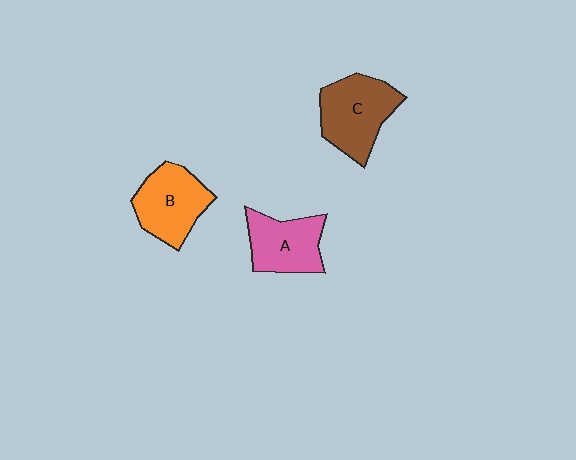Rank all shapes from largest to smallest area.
From largest to smallest: C (brown), B (orange), A (pink).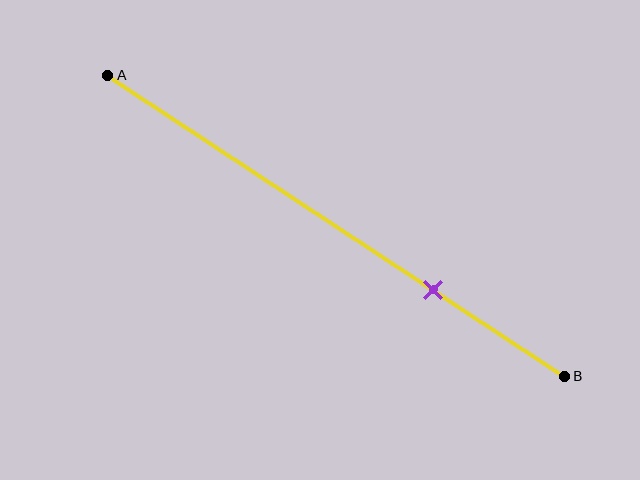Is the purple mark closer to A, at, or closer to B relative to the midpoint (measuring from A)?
The purple mark is closer to point B than the midpoint of segment AB.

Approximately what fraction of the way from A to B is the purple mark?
The purple mark is approximately 70% of the way from A to B.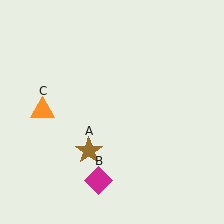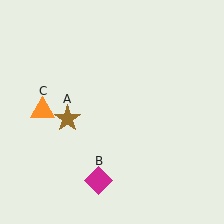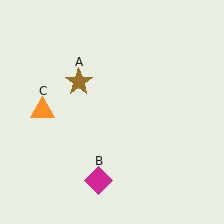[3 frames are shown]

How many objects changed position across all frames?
1 object changed position: brown star (object A).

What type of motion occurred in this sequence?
The brown star (object A) rotated clockwise around the center of the scene.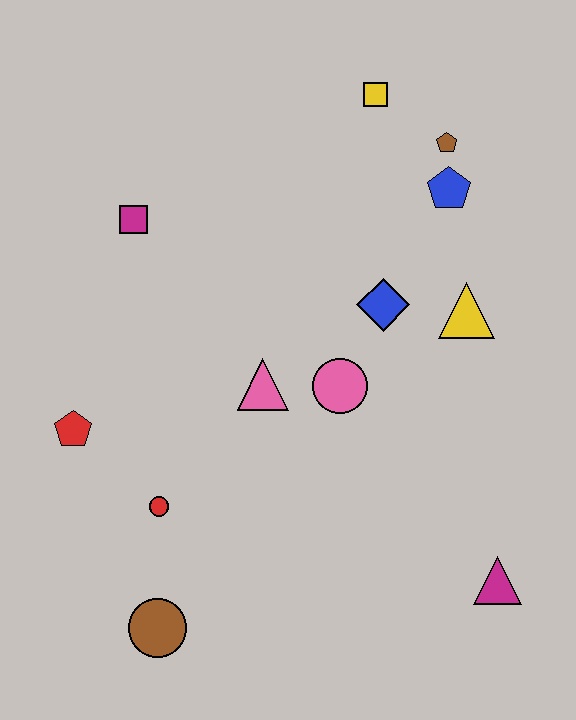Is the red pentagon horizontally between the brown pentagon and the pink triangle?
No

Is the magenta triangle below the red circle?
Yes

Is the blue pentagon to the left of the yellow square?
No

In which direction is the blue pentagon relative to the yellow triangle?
The blue pentagon is above the yellow triangle.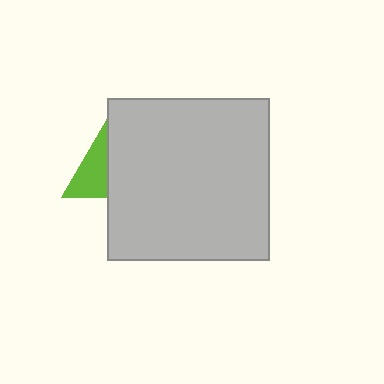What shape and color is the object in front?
The object in front is a light gray square.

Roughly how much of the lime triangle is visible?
A small part of it is visible (roughly 38%).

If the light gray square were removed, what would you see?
You would see the complete lime triangle.